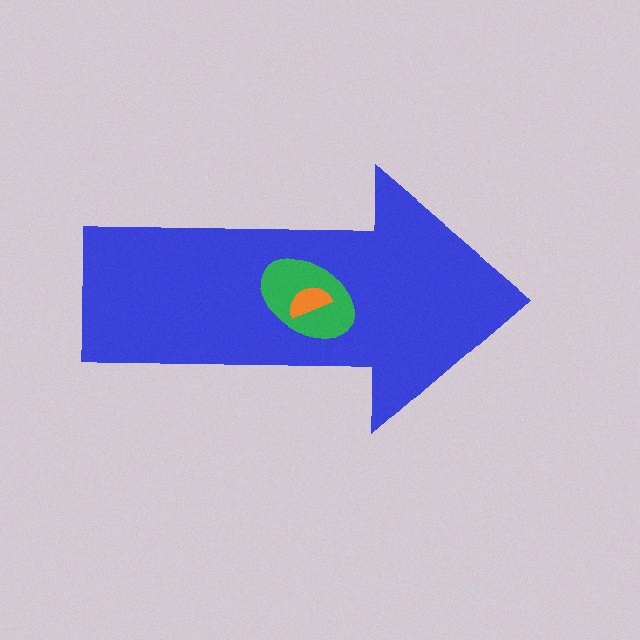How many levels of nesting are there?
3.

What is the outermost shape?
The blue arrow.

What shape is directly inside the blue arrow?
The green ellipse.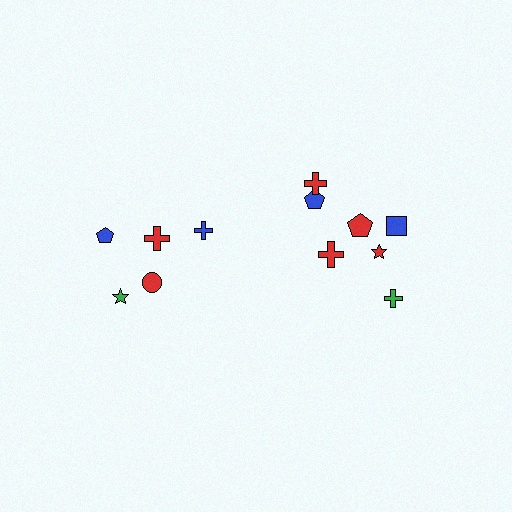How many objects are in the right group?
There are 7 objects.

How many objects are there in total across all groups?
There are 12 objects.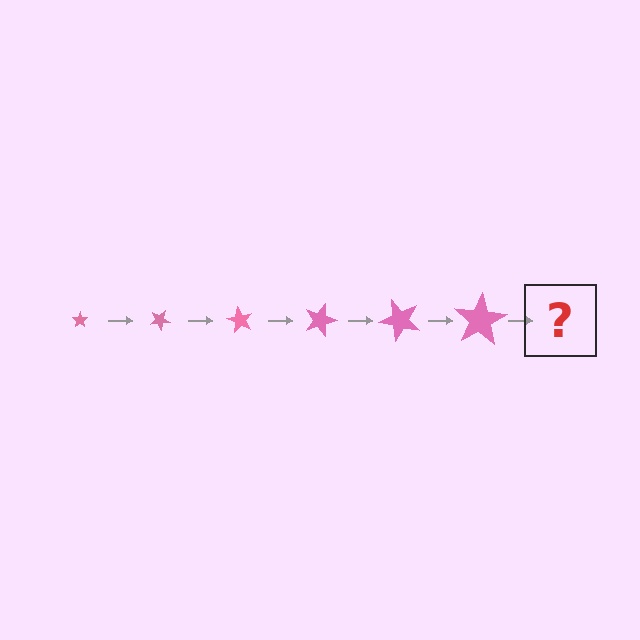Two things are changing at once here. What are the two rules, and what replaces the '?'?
The two rules are that the star grows larger each step and it rotates 30 degrees each step. The '?' should be a star, larger than the previous one and rotated 180 degrees from the start.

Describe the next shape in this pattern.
It should be a star, larger than the previous one and rotated 180 degrees from the start.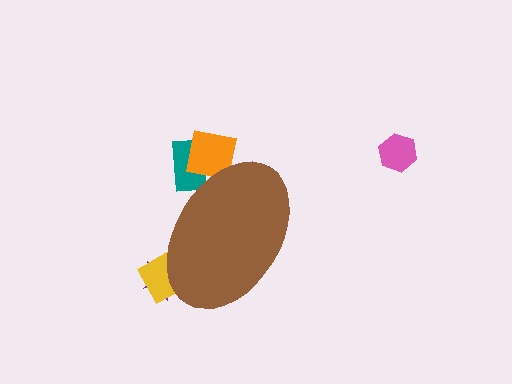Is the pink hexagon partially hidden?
No, the pink hexagon is fully visible.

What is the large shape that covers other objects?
A brown ellipse.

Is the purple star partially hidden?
Yes, the purple star is partially hidden behind the brown ellipse.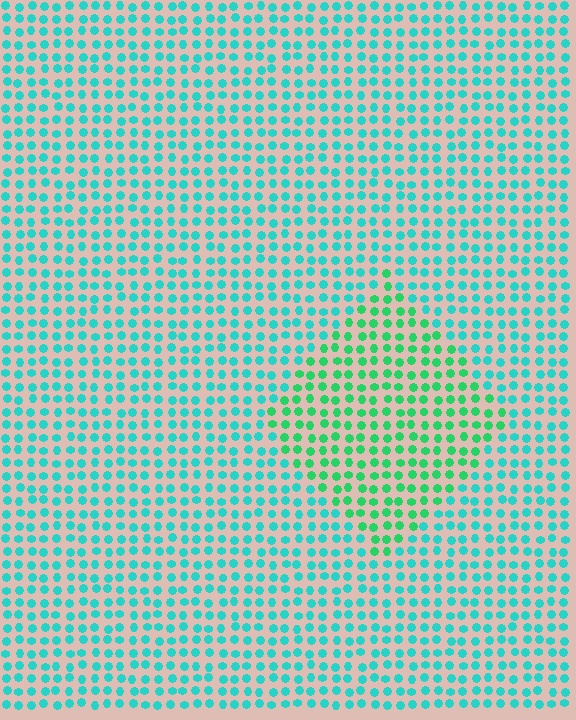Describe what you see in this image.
The image is filled with small cyan elements in a uniform arrangement. A diamond-shaped region is visible where the elements are tinted to a slightly different hue, forming a subtle color boundary.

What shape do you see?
I see a diamond.